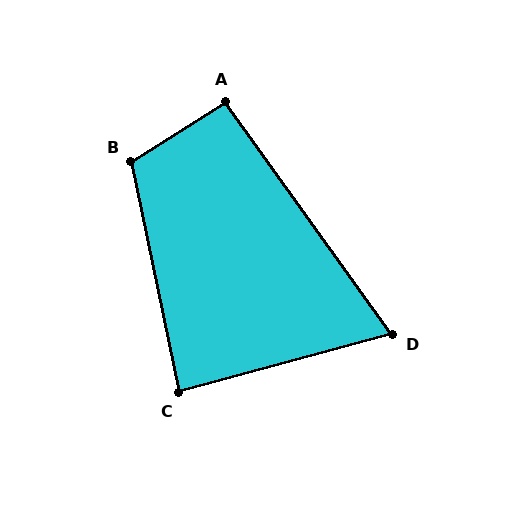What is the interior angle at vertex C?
Approximately 86 degrees (approximately right).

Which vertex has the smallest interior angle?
D, at approximately 70 degrees.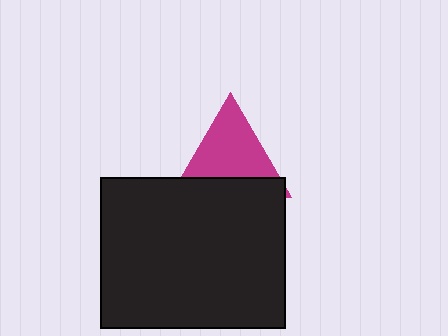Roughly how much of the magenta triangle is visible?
Most of it is visible (roughly 66%).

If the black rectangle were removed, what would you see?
You would see the complete magenta triangle.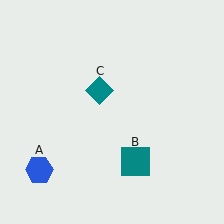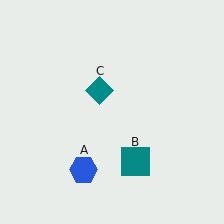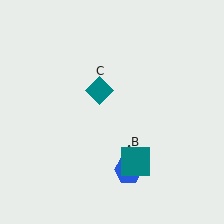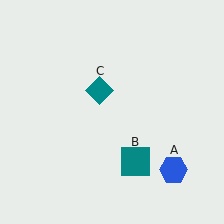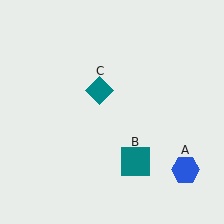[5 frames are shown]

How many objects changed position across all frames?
1 object changed position: blue hexagon (object A).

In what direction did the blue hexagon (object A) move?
The blue hexagon (object A) moved right.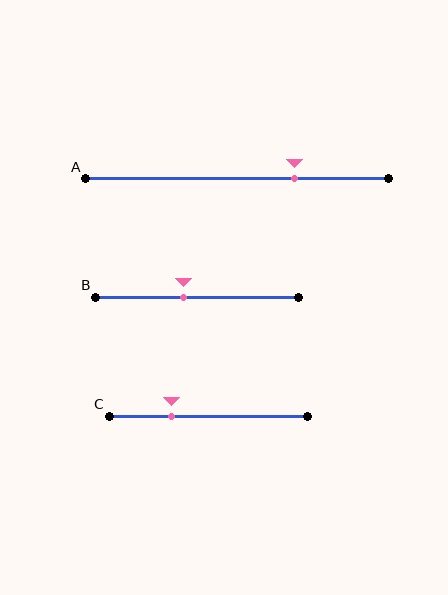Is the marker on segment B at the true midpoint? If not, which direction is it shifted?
No, the marker on segment B is shifted to the left by about 7% of the segment length.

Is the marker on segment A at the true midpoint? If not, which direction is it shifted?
No, the marker on segment A is shifted to the right by about 19% of the segment length.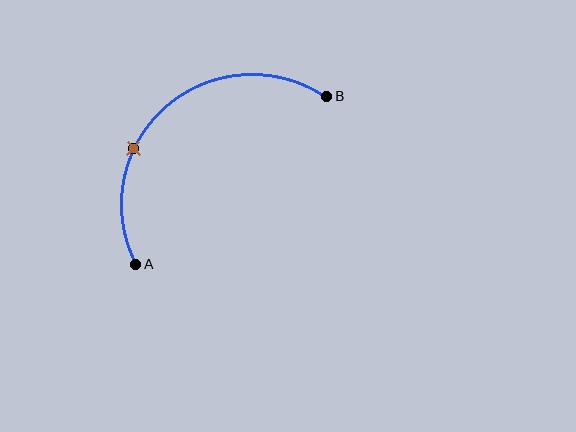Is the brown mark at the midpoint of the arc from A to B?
No. The brown mark lies on the arc but is closer to endpoint A. The arc midpoint would be at the point on the curve equidistant along the arc from both A and B.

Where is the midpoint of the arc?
The arc midpoint is the point on the curve farthest from the straight line joining A and B. It sits above and to the left of that line.